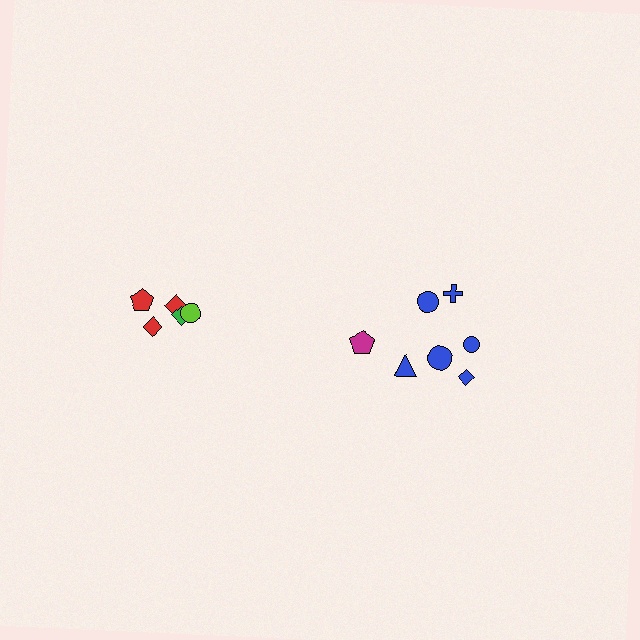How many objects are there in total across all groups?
There are 12 objects.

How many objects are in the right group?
There are 7 objects.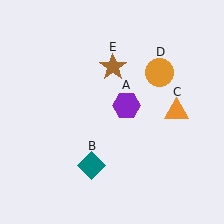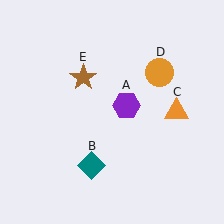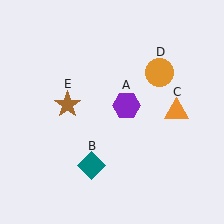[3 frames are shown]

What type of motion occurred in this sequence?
The brown star (object E) rotated counterclockwise around the center of the scene.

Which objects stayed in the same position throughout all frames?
Purple hexagon (object A) and teal diamond (object B) and orange triangle (object C) and orange circle (object D) remained stationary.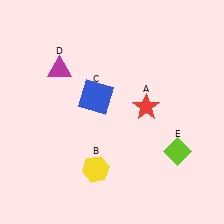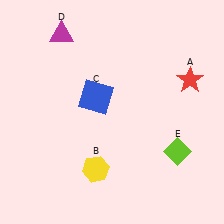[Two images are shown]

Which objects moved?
The objects that moved are: the red star (A), the magenta triangle (D).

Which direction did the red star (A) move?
The red star (A) moved right.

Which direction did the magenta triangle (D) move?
The magenta triangle (D) moved up.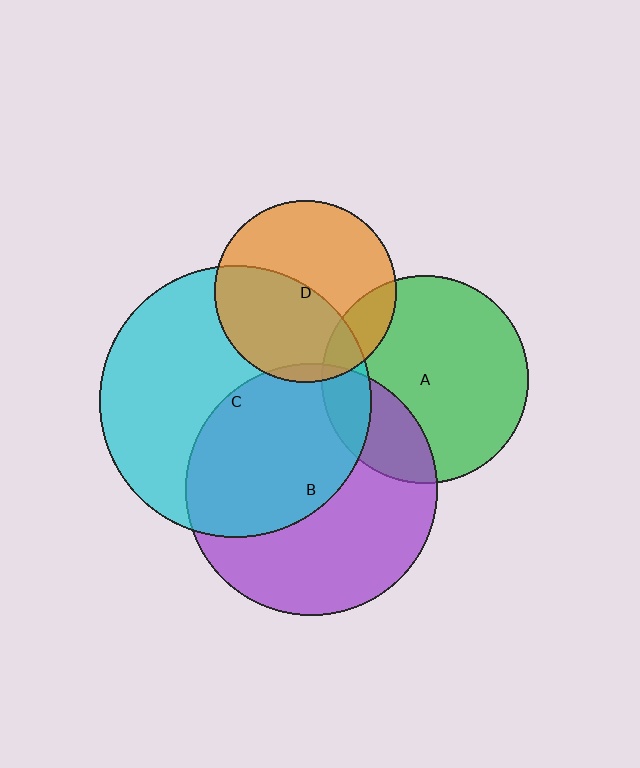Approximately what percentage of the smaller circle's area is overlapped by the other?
Approximately 15%.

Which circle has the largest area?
Circle C (cyan).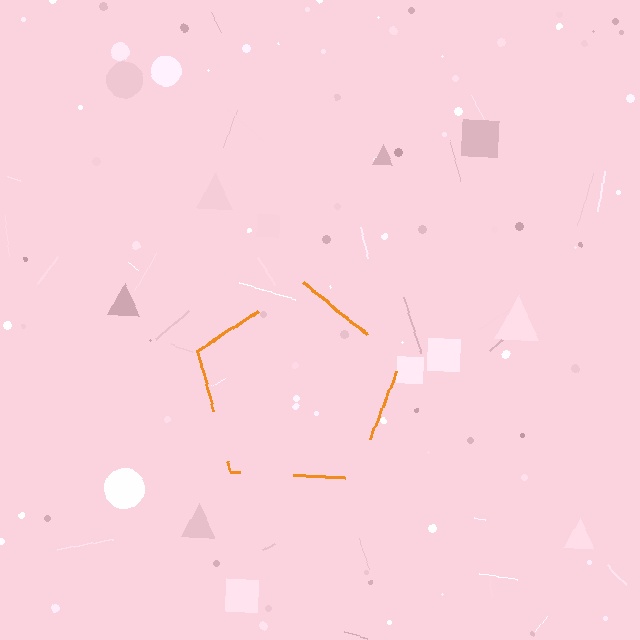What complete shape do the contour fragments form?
The contour fragments form a pentagon.